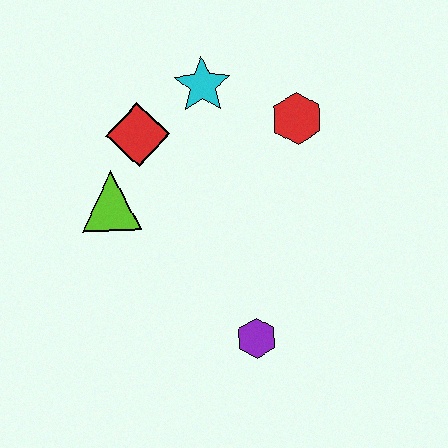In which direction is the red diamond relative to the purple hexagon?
The red diamond is above the purple hexagon.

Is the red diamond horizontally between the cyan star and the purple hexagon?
No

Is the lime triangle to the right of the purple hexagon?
No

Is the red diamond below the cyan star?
Yes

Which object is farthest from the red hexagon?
The purple hexagon is farthest from the red hexagon.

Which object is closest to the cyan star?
The red diamond is closest to the cyan star.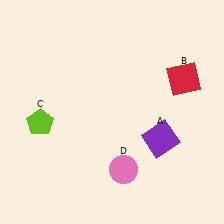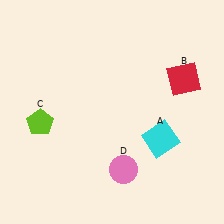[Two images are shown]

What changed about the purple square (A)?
In Image 1, A is purple. In Image 2, it changed to cyan.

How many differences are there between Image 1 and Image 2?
There is 1 difference between the two images.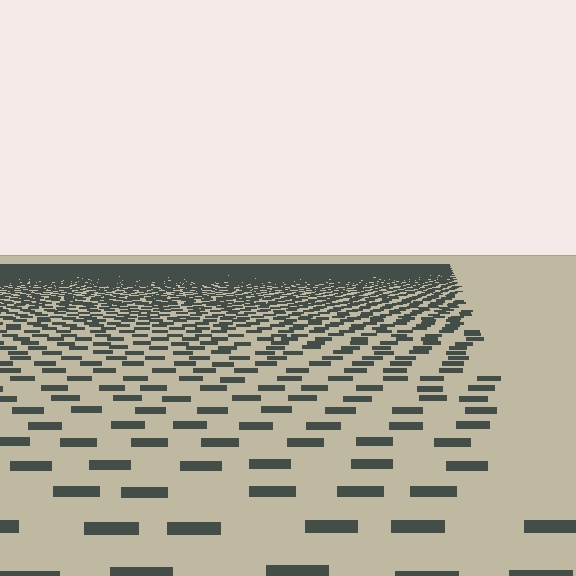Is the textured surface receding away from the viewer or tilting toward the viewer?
The surface is receding away from the viewer. Texture elements get smaller and denser toward the top.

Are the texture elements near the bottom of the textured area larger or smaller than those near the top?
Larger. Near the bottom, elements are closer to the viewer and appear at a bigger on-screen size.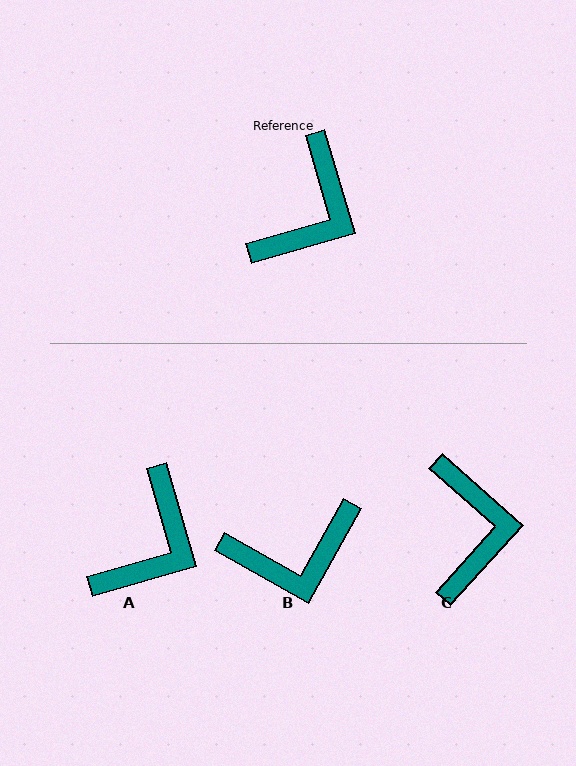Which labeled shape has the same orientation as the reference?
A.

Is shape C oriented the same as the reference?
No, it is off by about 32 degrees.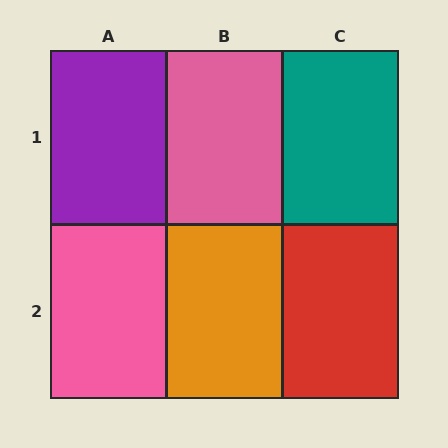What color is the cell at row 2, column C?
Red.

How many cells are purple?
1 cell is purple.